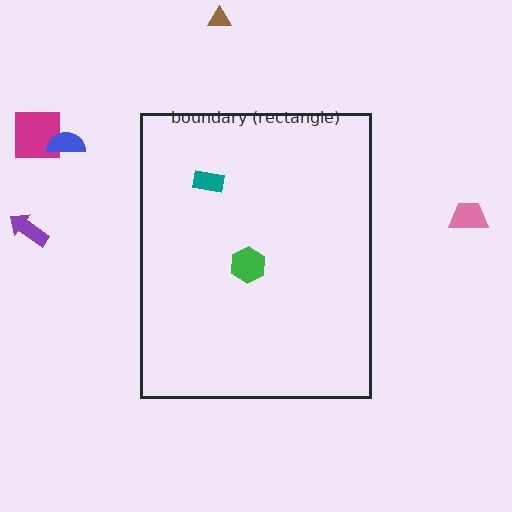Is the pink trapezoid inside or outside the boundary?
Outside.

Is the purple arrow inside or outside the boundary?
Outside.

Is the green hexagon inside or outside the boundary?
Inside.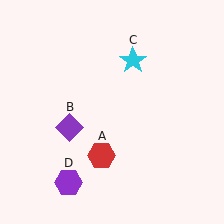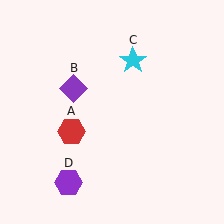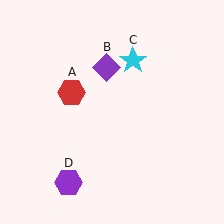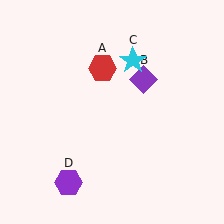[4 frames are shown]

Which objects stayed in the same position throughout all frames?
Cyan star (object C) and purple hexagon (object D) remained stationary.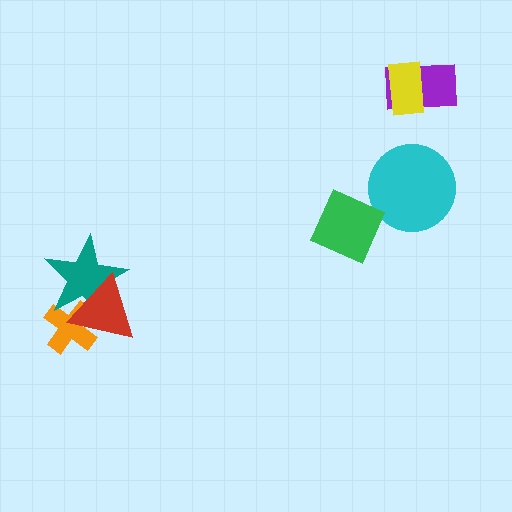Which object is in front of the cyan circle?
The green diamond is in front of the cyan circle.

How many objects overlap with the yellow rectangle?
1 object overlaps with the yellow rectangle.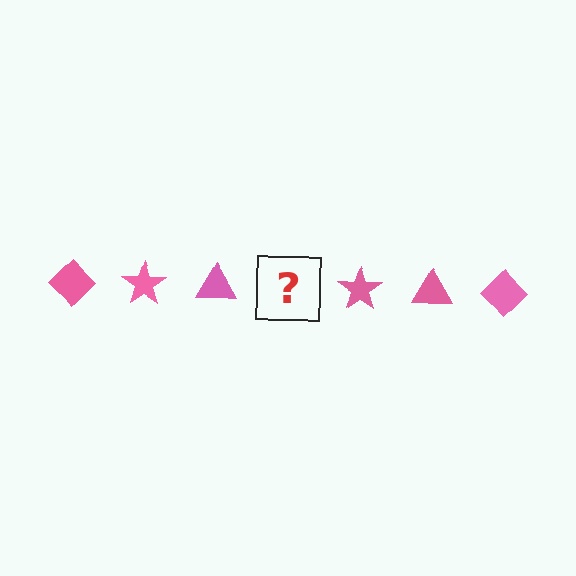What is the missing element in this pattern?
The missing element is a pink diamond.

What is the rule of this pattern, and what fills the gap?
The rule is that the pattern cycles through diamond, star, triangle shapes in pink. The gap should be filled with a pink diamond.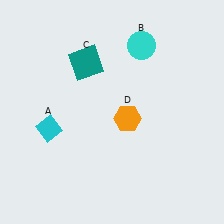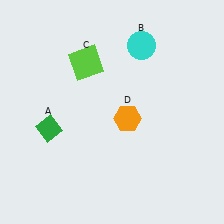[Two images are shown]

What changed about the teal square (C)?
In Image 1, C is teal. In Image 2, it changed to lime.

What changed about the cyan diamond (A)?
In Image 1, A is cyan. In Image 2, it changed to green.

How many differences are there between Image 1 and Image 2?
There are 2 differences between the two images.